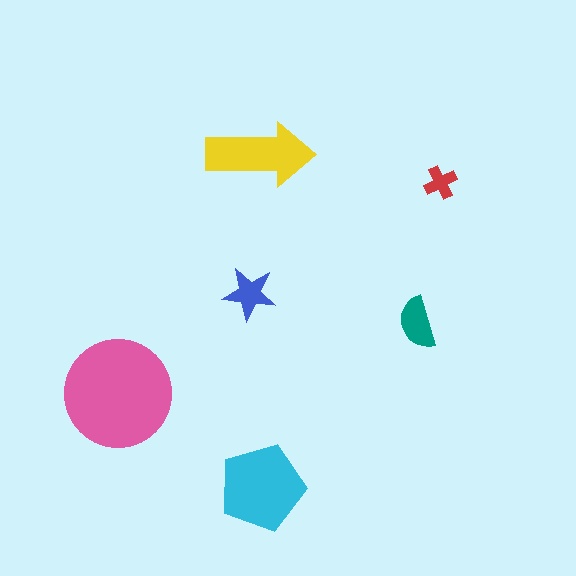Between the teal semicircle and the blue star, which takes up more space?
The teal semicircle.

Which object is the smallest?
The red cross.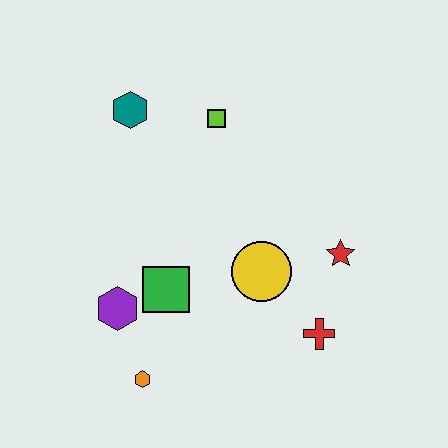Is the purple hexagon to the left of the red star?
Yes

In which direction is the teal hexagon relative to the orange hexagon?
The teal hexagon is above the orange hexagon.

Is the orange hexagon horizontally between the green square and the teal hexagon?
Yes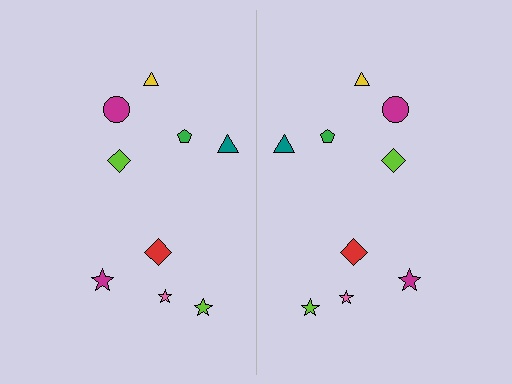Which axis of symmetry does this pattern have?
The pattern has a vertical axis of symmetry running through the center of the image.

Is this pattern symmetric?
Yes, this pattern has bilateral (reflection) symmetry.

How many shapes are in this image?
There are 18 shapes in this image.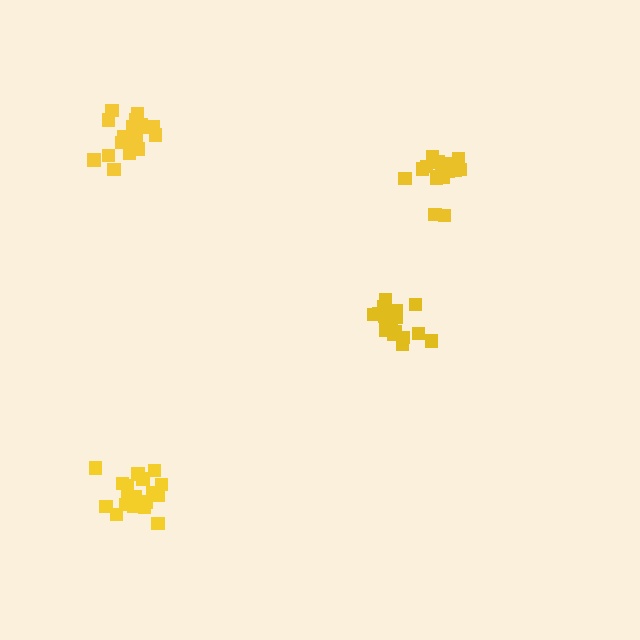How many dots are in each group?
Group 1: 19 dots, Group 2: 17 dots, Group 3: 18 dots, Group 4: 19 dots (73 total).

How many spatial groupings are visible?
There are 4 spatial groupings.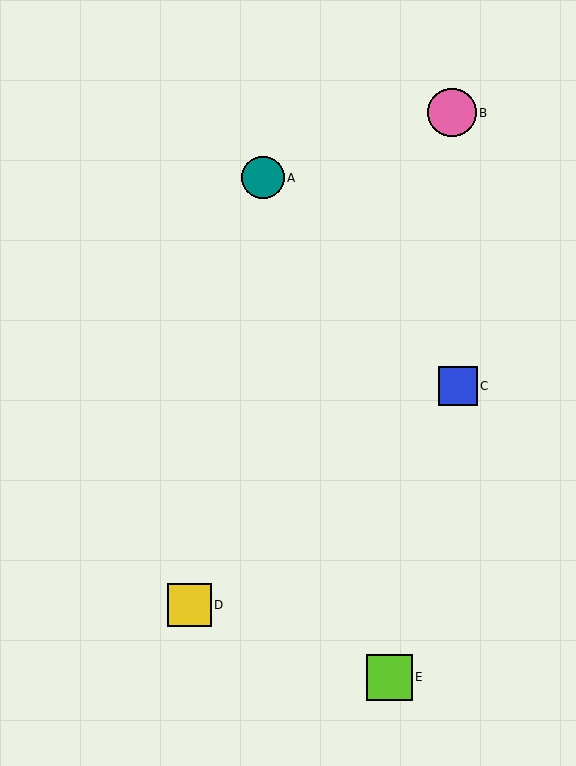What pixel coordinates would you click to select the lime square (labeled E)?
Click at (389, 677) to select the lime square E.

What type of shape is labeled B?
Shape B is a pink circle.